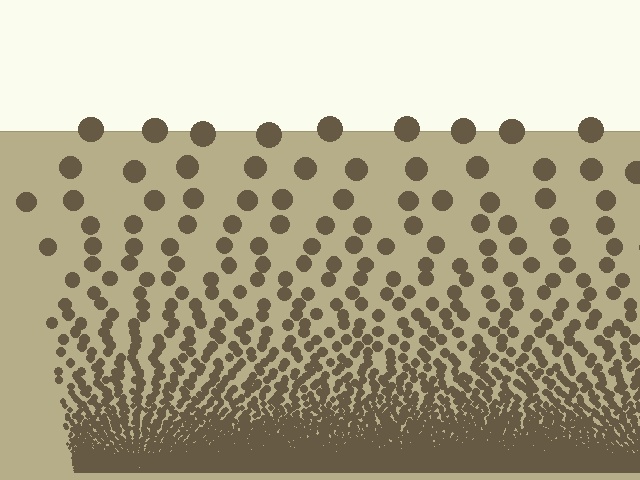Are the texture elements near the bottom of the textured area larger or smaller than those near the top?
Smaller. The gradient is inverted — elements near the bottom are smaller and denser.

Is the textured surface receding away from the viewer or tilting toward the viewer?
The surface appears to tilt toward the viewer. Texture elements get larger and sparser toward the top.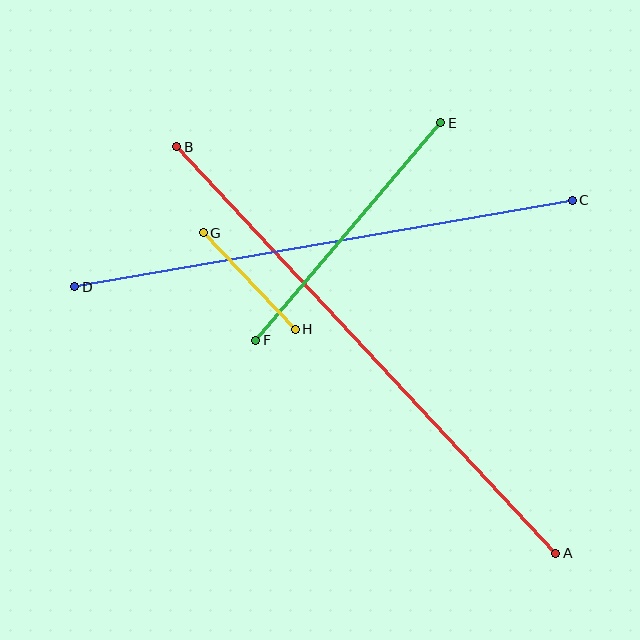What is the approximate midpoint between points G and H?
The midpoint is at approximately (249, 281) pixels.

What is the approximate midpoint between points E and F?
The midpoint is at approximately (348, 231) pixels.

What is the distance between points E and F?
The distance is approximately 286 pixels.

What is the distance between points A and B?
The distance is approximately 556 pixels.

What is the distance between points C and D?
The distance is approximately 505 pixels.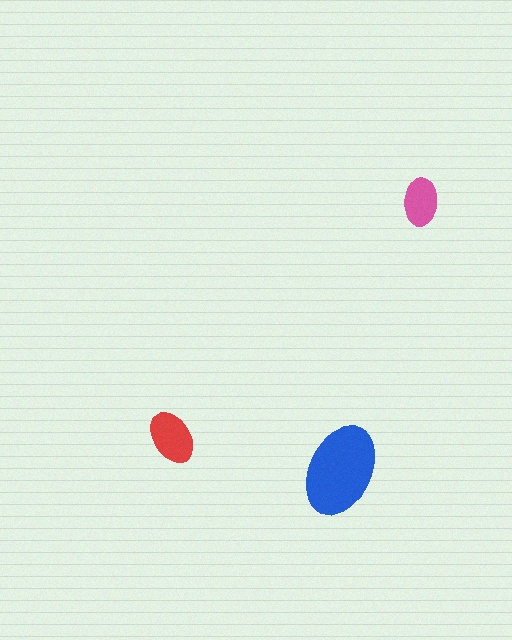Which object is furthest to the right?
The pink ellipse is rightmost.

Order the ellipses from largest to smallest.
the blue one, the red one, the pink one.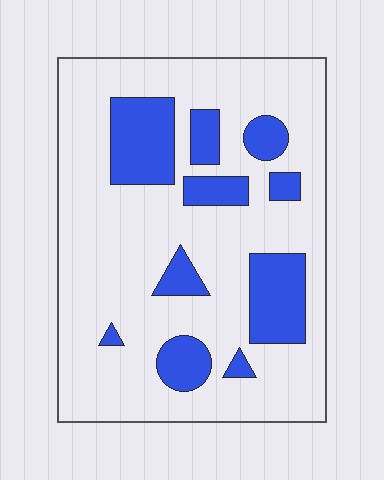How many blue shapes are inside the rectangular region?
10.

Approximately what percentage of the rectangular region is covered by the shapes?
Approximately 20%.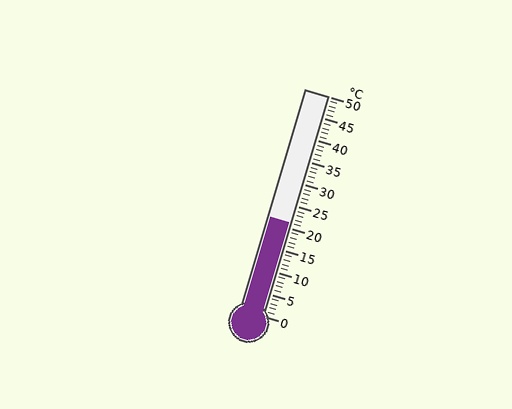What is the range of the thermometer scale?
The thermometer scale ranges from 0°C to 50°C.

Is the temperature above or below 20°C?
The temperature is above 20°C.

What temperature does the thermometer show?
The thermometer shows approximately 21°C.